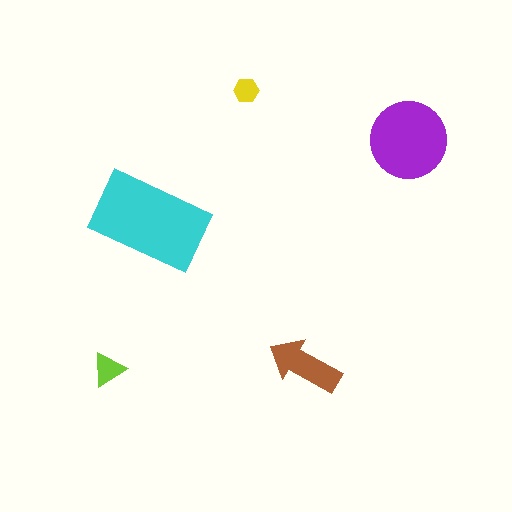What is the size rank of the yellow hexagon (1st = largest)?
5th.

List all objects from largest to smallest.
The cyan rectangle, the purple circle, the brown arrow, the lime triangle, the yellow hexagon.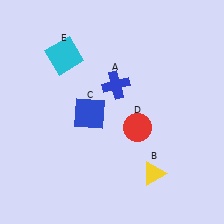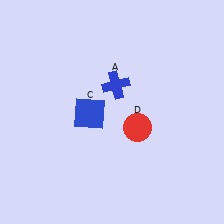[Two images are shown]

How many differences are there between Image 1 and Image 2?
There are 2 differences between the two images.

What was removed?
The cyan square (E), the yellow triangle (B) were removed in Image 2.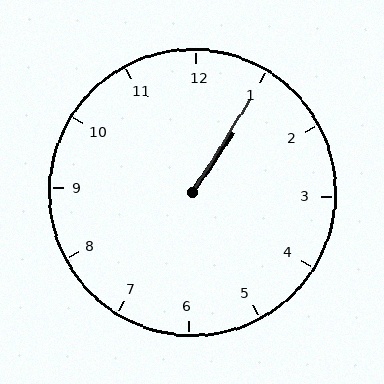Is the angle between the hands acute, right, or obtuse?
It is acute.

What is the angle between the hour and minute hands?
Approximately 2 degrees.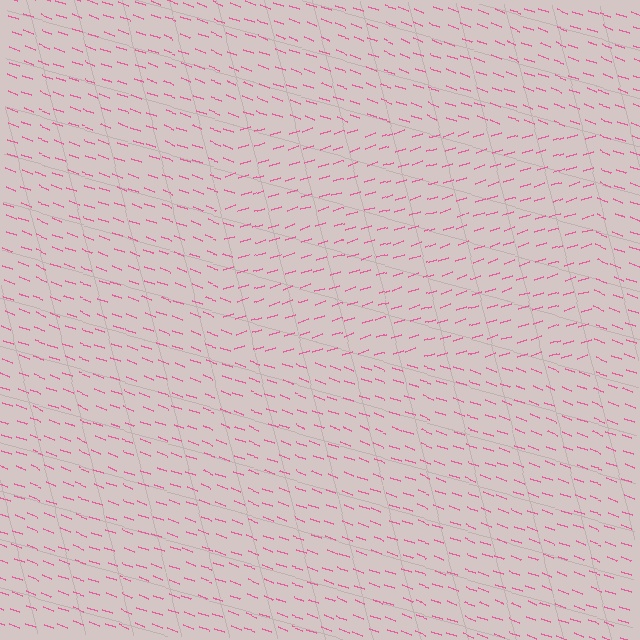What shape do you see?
I see a rectangle.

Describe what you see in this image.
The image is filled with small pink line segments. A rectangle region in the image has lines oriented differently from the surrounding lines, creating a visible texture boundary.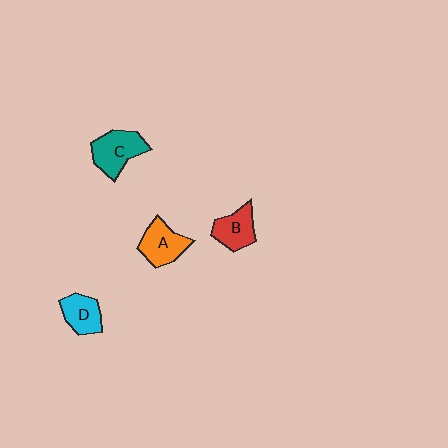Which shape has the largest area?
Shape C (teal).